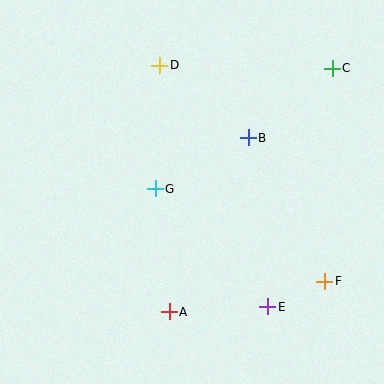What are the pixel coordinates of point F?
Point F is at (325, 281).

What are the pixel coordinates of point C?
Point C is at (332, 68).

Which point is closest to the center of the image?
Point G at (155, 189) is closest to the center.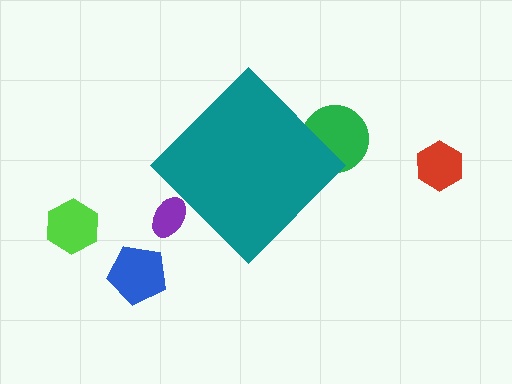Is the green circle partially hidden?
Yes, the green circle is partially hidden behind the teal diamond.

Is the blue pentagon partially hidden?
No, the blue pentagon is fully visible.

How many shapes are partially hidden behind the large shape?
2 shapes are partially hidden.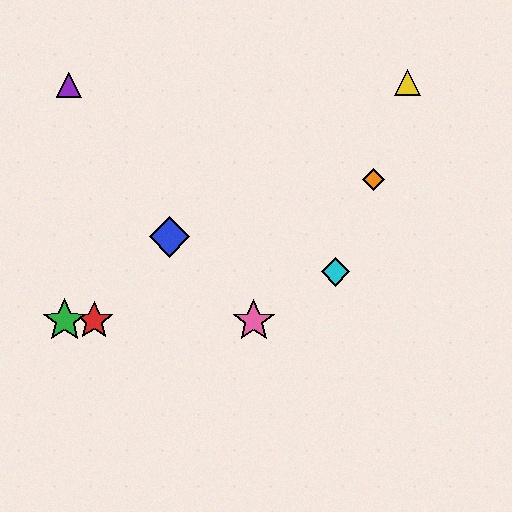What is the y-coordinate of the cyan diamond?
The cyan diamond is at y≈272.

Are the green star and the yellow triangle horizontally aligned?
No, the green star is at y≈321 and the yellow triangle is at y≈83.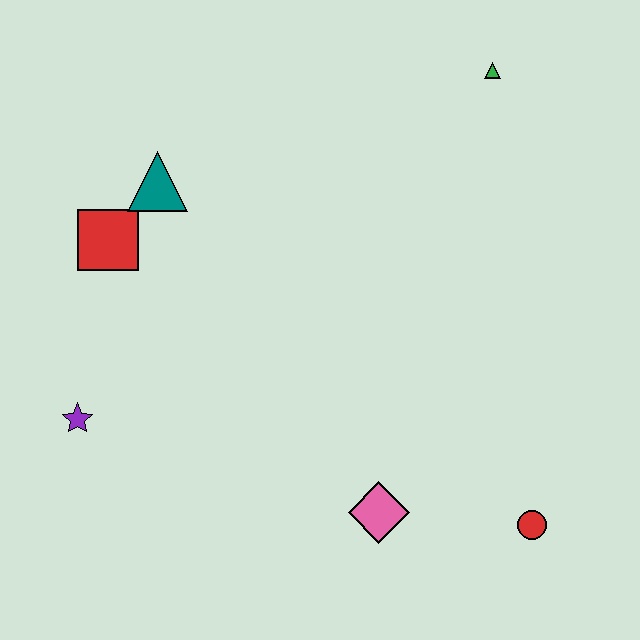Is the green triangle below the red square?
No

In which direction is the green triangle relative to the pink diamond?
The green triangle is above the pink diamond.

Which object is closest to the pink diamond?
The red circle is closest to the pink diamond.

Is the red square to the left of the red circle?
Yes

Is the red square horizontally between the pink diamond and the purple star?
Yes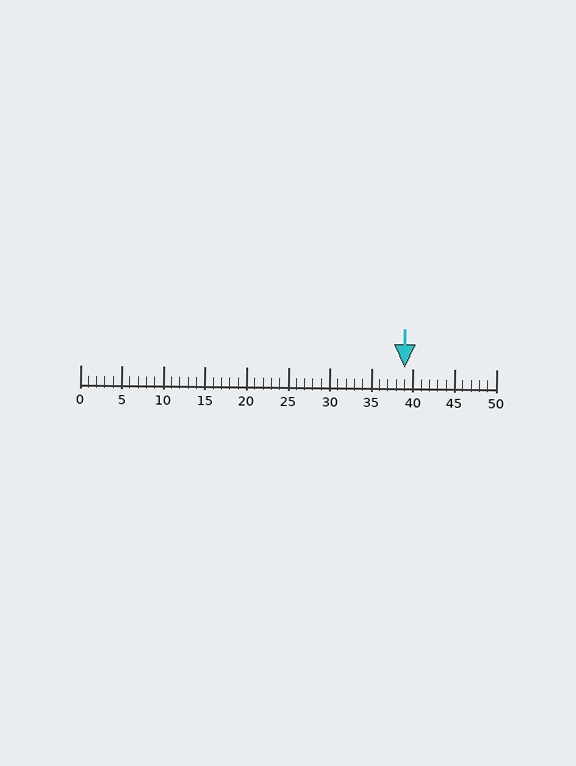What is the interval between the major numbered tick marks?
The major tick marks are spaced 5 units apart.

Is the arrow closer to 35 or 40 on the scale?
The arrow is closer to 40.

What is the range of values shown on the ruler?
The ruler shows values from 0 to 50.